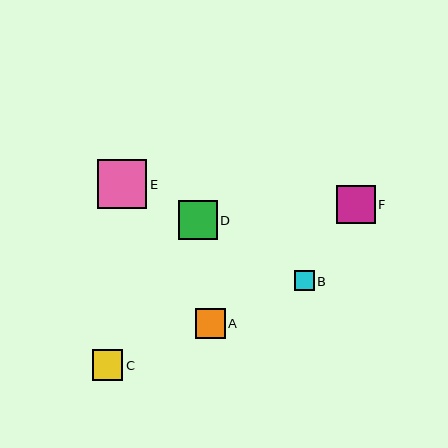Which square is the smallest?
Square B is the smallest with a size of approximately 20 pixels.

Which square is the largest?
Square E is the largest with a size of approximately 49 pixels.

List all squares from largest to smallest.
From largest to smallest: E, D, F, C, A, B.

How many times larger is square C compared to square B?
Square C is approximately 1.5 times the size of square B.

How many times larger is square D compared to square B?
Square D is approximately 1.9 times the size of square B.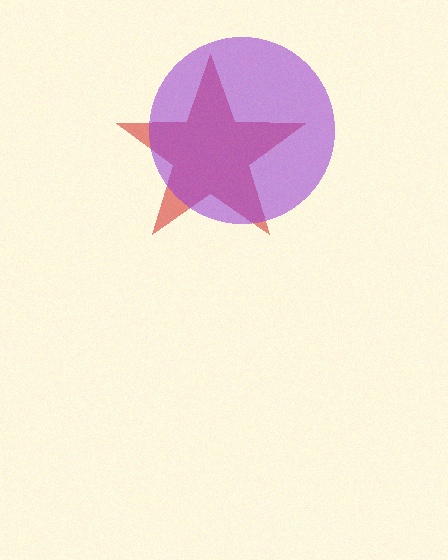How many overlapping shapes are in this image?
There are 2 overlapping shapes in the image.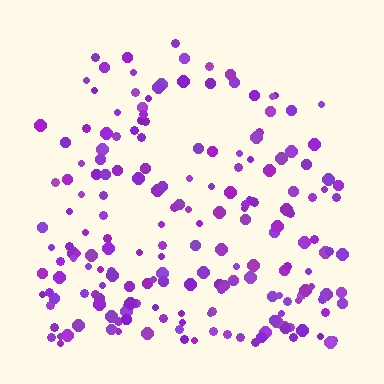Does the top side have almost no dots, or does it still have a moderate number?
Still a moderate number, just noticeably fewer than the bottom.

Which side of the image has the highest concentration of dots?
The bottom.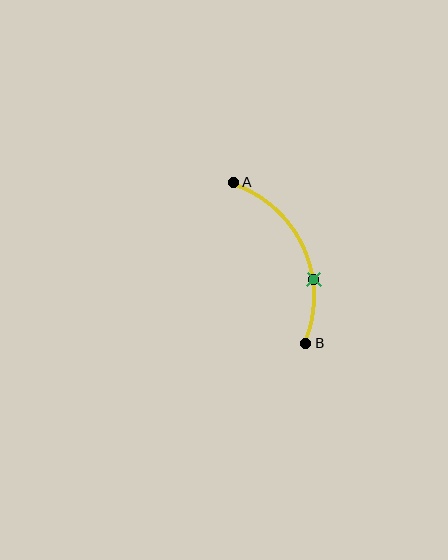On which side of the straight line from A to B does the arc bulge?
The arc bulges to the right of the straight line connecting A and B.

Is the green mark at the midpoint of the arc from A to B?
No. The green mark lies on the arc but is closer to endpoint B. The arc midpoint would be at the point on the curve equidistant along the arc from both A and B.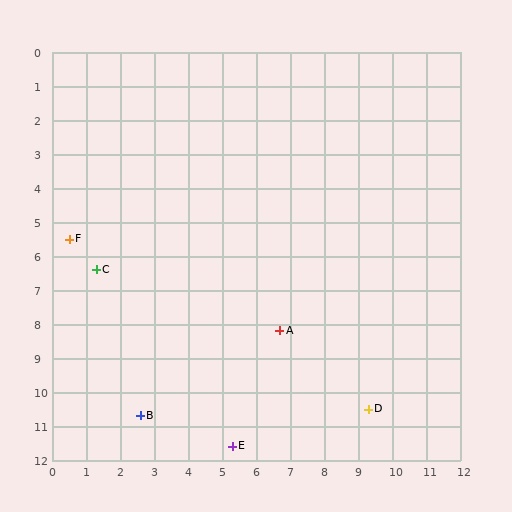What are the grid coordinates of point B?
Point B is at approximately (2.6, 10.7).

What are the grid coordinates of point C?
Point C is at approximately (1.3, 6.4).